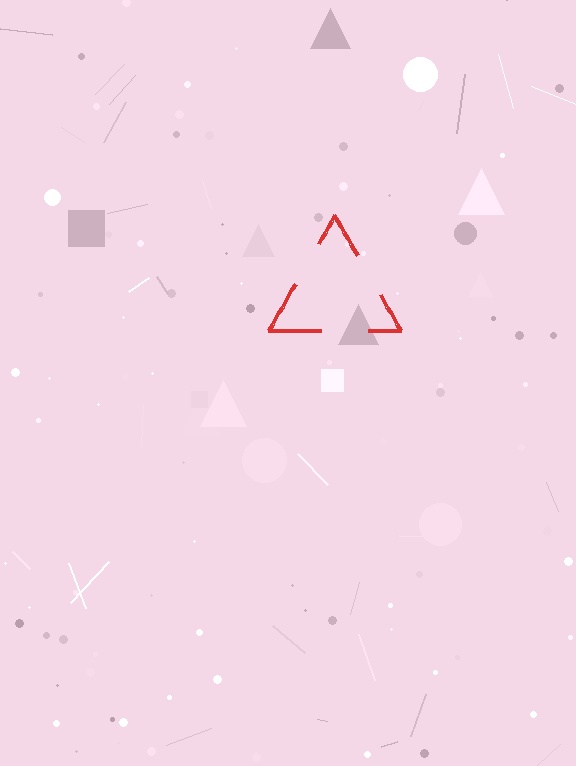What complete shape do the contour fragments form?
The contour fragments form a triangle.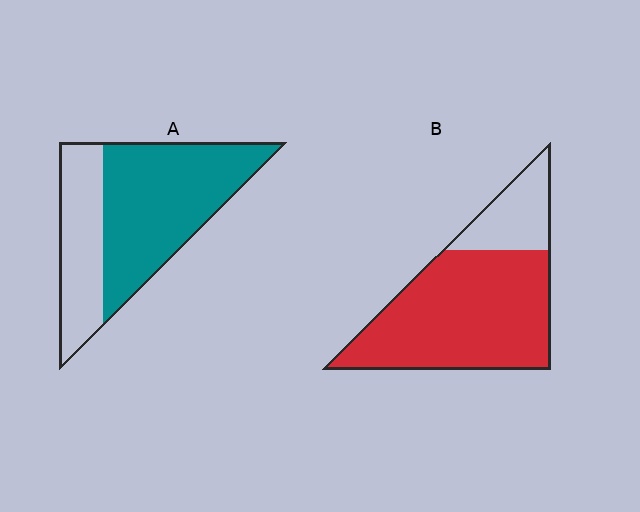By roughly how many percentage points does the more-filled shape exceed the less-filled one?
By roughly 10 percentage points (B over A).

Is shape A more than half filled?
Yes.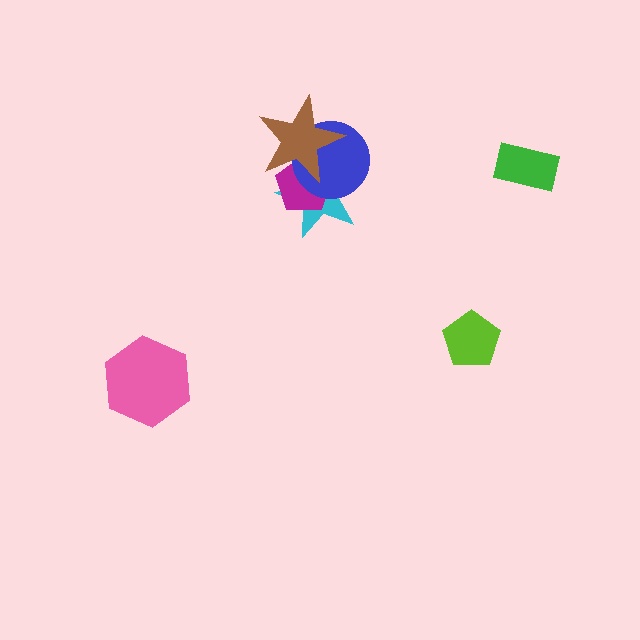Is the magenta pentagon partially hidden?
Yes, it is partially covered by another shape.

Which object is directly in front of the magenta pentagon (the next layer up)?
The blue circle is directly in front of the magenta pentagon.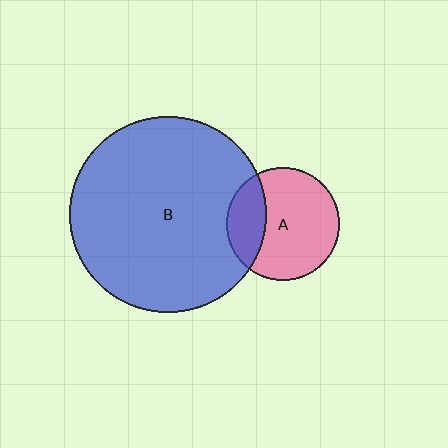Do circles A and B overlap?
Yes.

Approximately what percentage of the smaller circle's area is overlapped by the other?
Approximately 25%.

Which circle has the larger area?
Circle B (blue).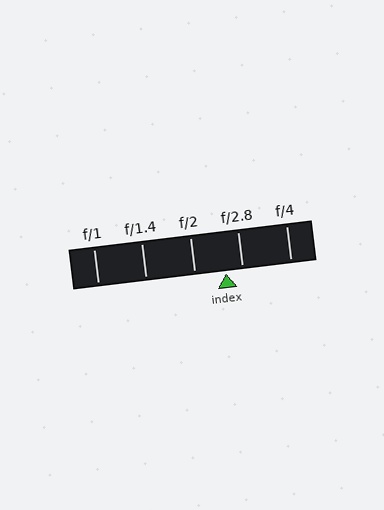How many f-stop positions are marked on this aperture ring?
There are 5 f-stop positions marked.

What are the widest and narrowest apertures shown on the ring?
The widest aperture shown is f/1 and the narrowest is f/4.